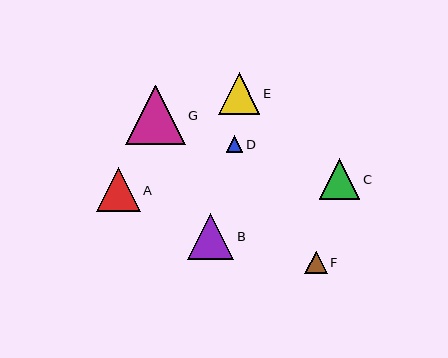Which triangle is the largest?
Triangle G is the largest with a size of approximately 60 pixels.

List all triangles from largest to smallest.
From largest to smallest: G, B, A, E, C, F, D.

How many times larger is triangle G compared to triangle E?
Triangle G is approximately 1.4 times the size of triangle E.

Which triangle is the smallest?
Triangle D is the smallest with a size of approximately 16 pixels.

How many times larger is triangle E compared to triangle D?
Triangle E is approximately 2.6 times the size of triangle D.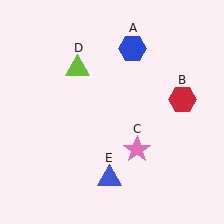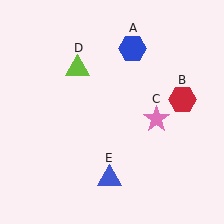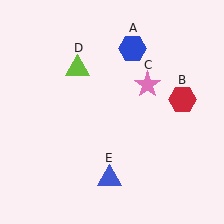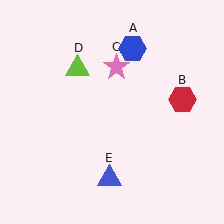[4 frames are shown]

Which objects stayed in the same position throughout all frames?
Blue hexagon (object A) and red hexagon (object B) and lime triangle (object D) and blue triangle (object E) remained stationary.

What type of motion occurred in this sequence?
The pink star (object C) rotated counterclockwise around the center of the scene.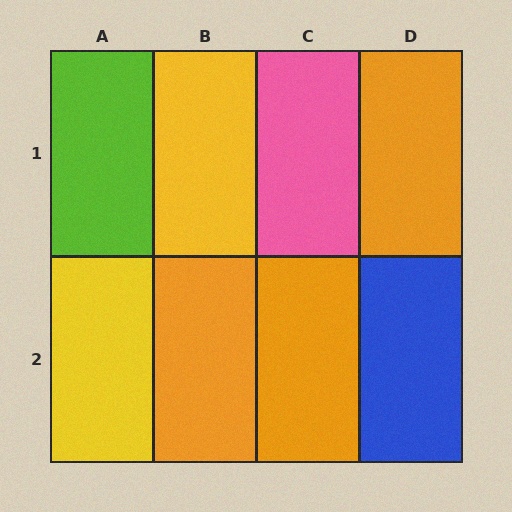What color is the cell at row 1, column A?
Lime.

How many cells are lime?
1 cell is lime.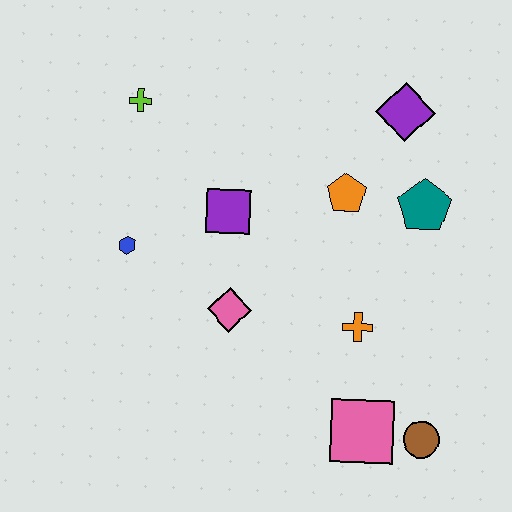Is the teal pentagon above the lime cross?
No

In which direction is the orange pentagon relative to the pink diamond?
The orange pentagon is above the pink diamond.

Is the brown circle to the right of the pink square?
Yes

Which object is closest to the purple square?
The pink diamond is closest to the purple square.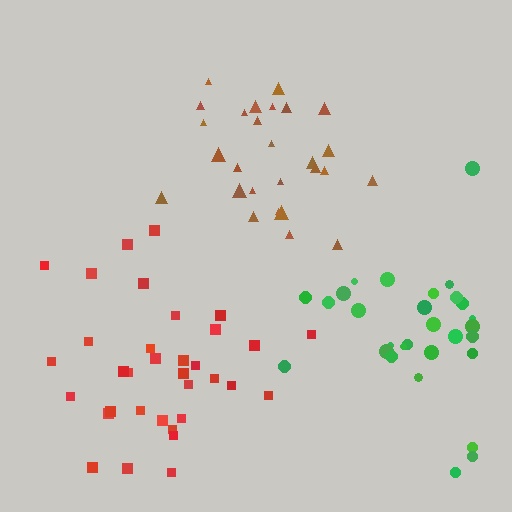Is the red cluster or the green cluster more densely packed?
Red.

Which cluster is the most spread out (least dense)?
Green.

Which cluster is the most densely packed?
Brown.